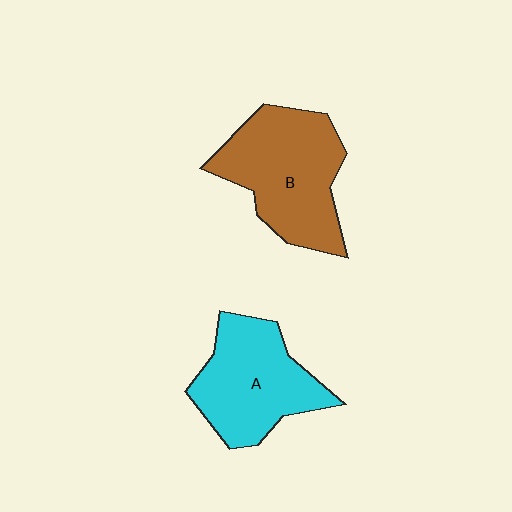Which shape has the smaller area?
Shape A (cyan).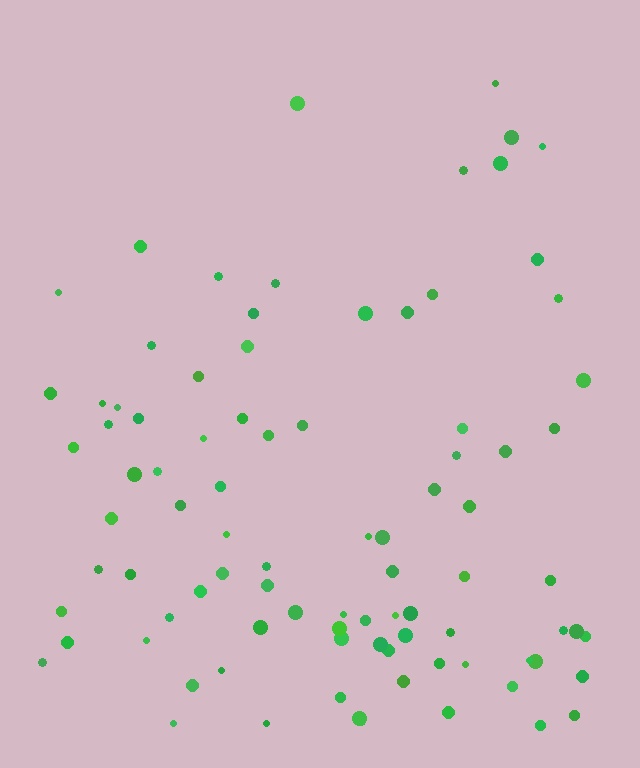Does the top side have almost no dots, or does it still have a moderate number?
Still a moderate number, just noticeably fewer than the bottom.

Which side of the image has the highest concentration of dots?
The bottom.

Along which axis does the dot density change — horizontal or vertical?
Vertical.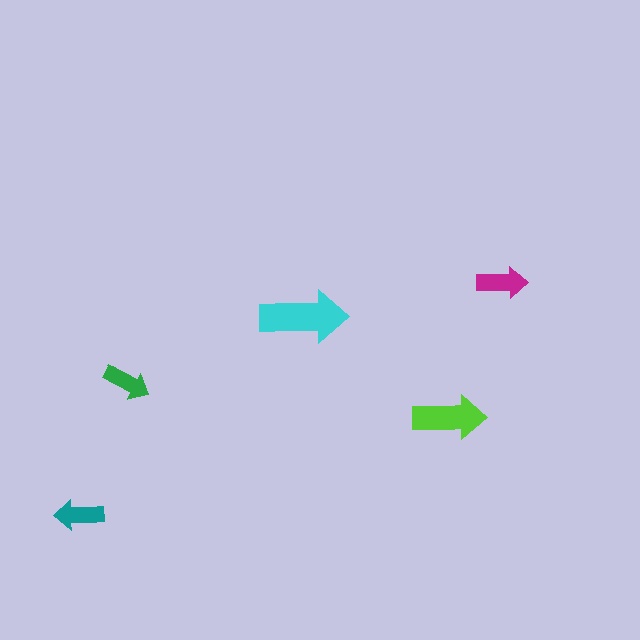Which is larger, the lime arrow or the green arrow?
The lime one.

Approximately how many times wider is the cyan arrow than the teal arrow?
About 2 times wider.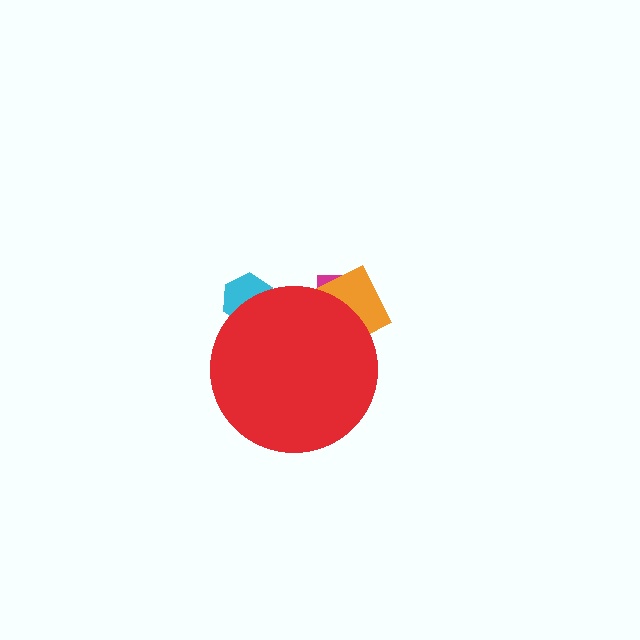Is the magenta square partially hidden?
Yes, the magenta square is partially hidden behind the red circle.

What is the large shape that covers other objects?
A red circle.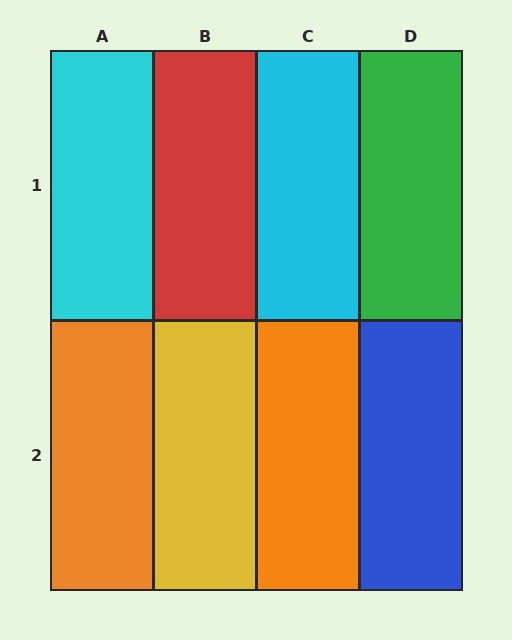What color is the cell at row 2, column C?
Orange.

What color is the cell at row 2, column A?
Orange.